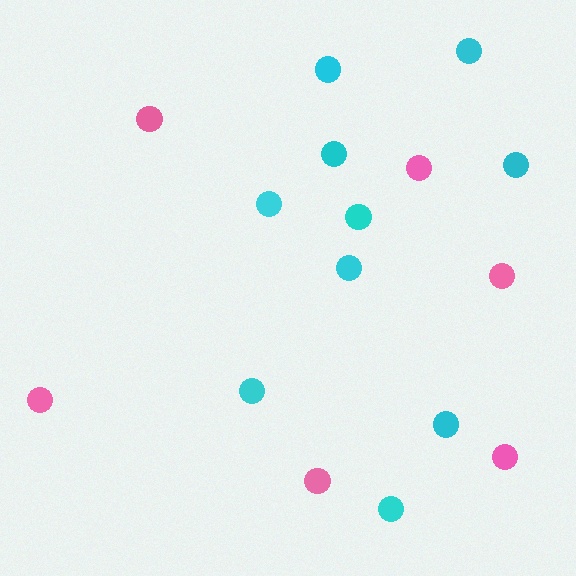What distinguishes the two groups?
There are 2 groups: one group of pink circles (6) and one group of cyan circles (10).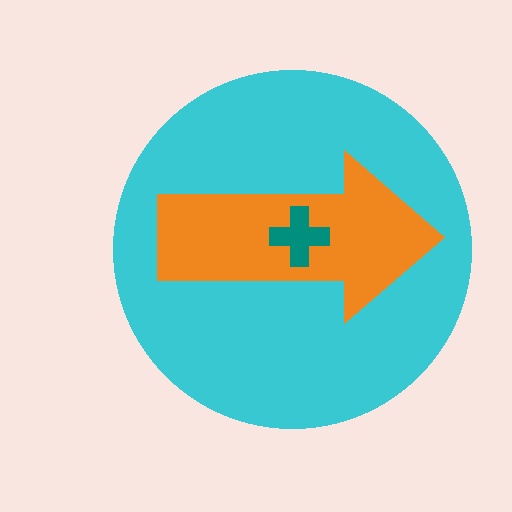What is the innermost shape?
The teal cross.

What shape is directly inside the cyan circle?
The orange arrow.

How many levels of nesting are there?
3.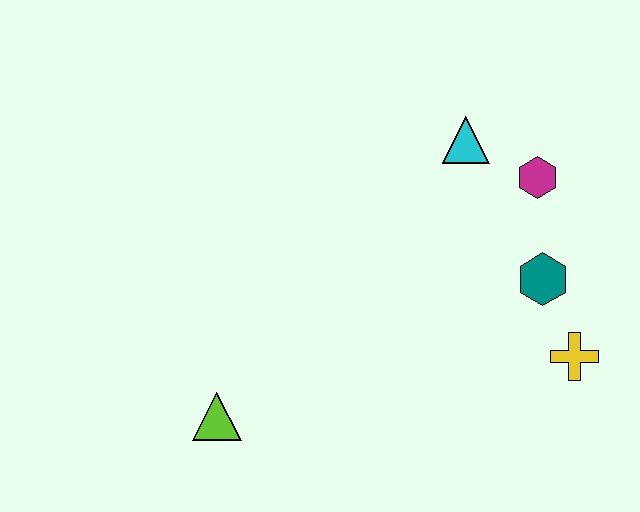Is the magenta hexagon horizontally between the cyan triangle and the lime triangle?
No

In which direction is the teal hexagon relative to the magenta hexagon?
The teal hexagon is below the magenta hexagon.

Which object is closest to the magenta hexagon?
The cyan triangle is closest to the magenta hexagon.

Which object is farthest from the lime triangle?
The magenta hexagon is farthest from the lime triangle.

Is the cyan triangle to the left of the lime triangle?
No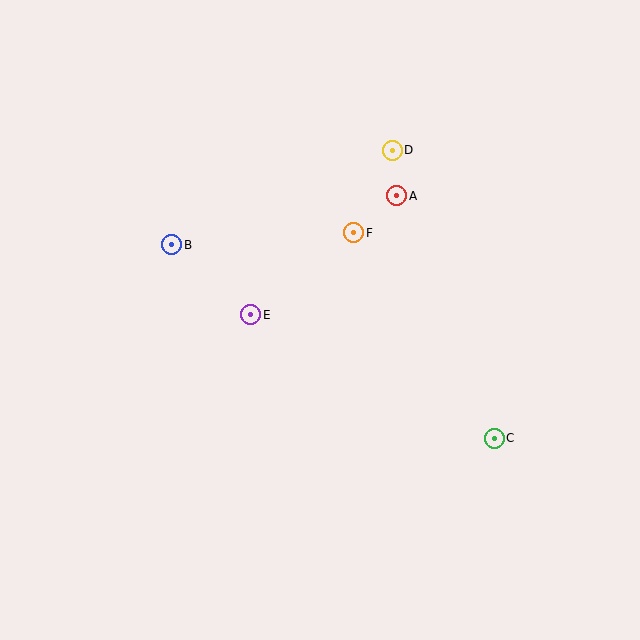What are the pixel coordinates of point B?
Point B is at (172, 245).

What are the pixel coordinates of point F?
Point F is at (354, 233).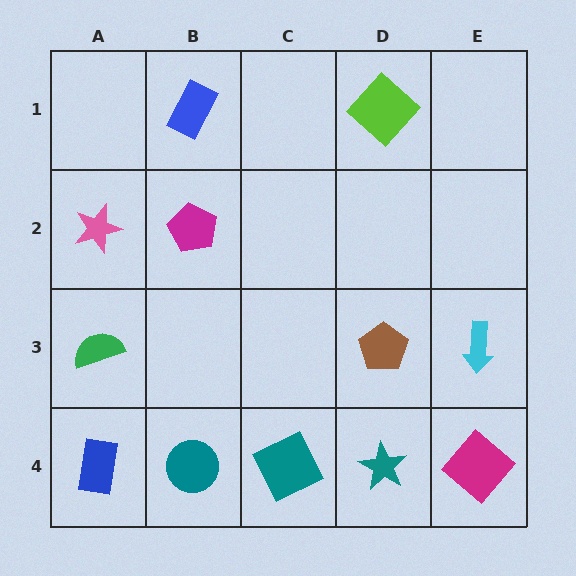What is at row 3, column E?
A cyan arrow.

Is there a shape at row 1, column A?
No, that cell is empty.